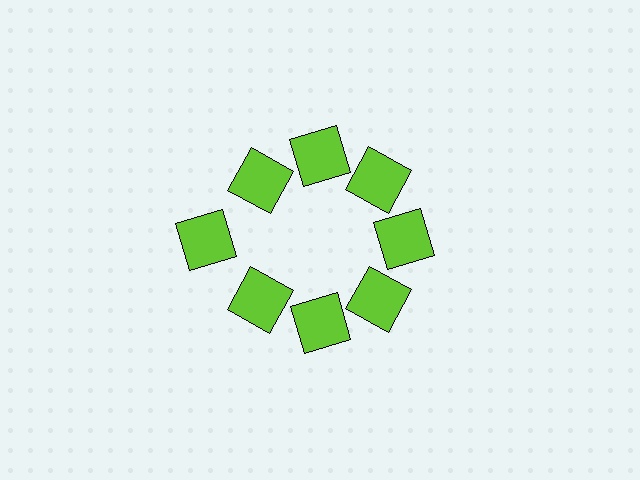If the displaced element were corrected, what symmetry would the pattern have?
It would have 8-fold rotational symmetry — the pattern would map onto itself every 45 degrees.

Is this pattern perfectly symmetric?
No. The 8 lime squares are arranged in a ring, but one element near the 9 o'clock position is pushed outward from the center, breaking the 8-fold rotational symmetry.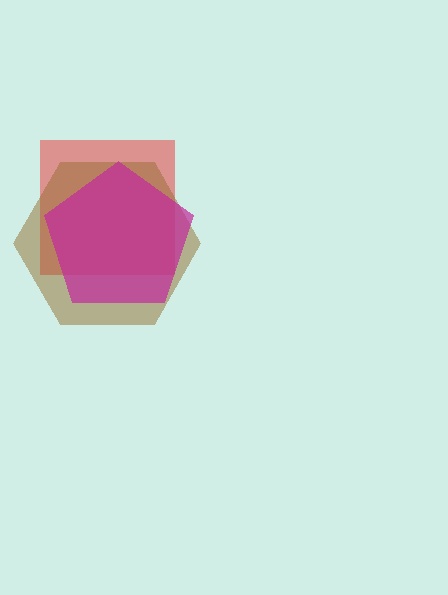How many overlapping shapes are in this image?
There are 3 overlapping shapes in the image.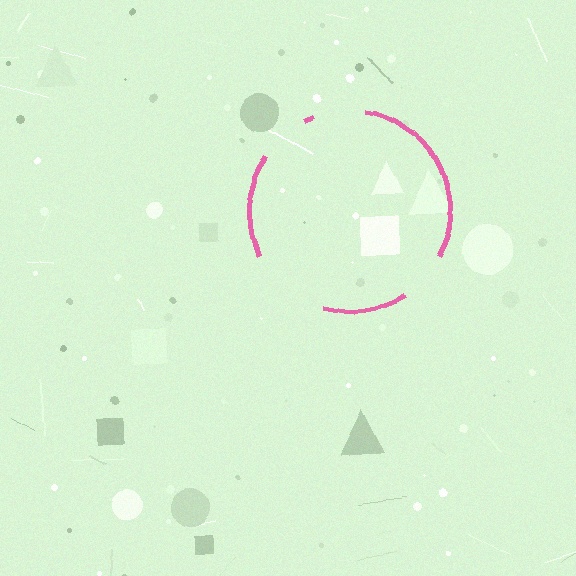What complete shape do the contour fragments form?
The contour fragments form a circle.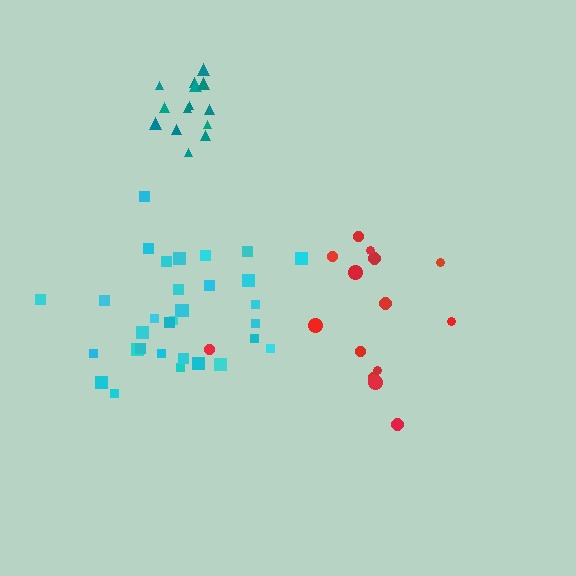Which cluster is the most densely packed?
Teal.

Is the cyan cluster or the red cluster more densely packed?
Cyan.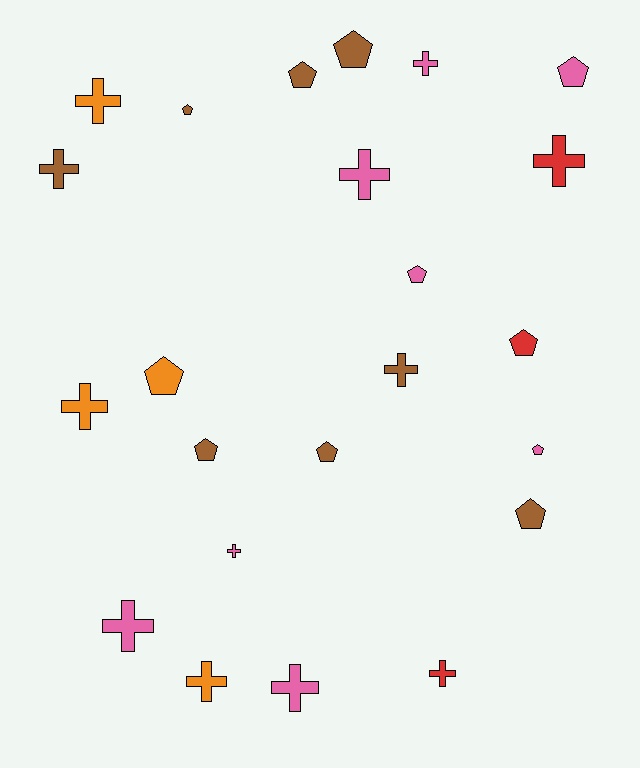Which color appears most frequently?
Brown, with 8 objects.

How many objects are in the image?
There are 23 objects.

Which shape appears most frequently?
Cross, with 12 objects.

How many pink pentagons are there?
There are 3 pink pentagons.